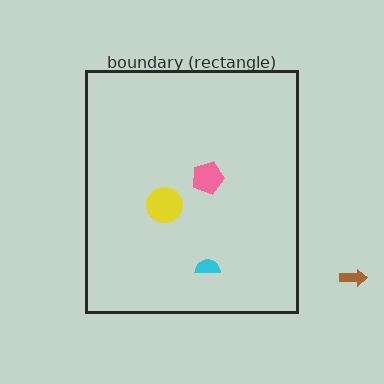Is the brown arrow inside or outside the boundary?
Outside.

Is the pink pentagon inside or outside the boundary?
Inside.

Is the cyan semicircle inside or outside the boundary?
Inside.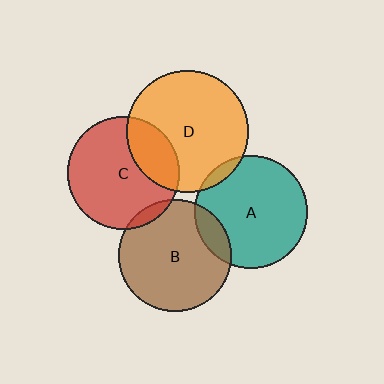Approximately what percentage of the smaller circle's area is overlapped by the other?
Approximately 15%.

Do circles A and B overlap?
Yes.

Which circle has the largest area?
Circle D (orange).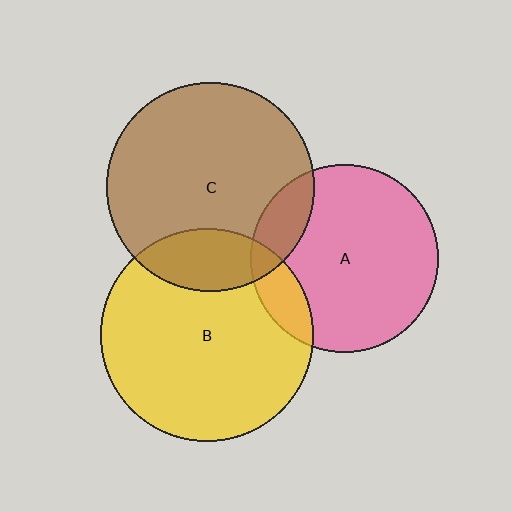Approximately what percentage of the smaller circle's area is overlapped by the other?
Approximately 15%.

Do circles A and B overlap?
Yes.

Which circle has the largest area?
Circle B (yellow).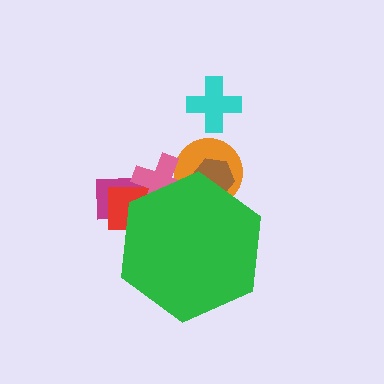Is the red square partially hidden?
Yes, the red square is partially hidden behind the green hexagon.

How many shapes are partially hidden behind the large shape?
5 shapes are partially hidden.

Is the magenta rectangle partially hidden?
Yes, the magenta rectangle is partially hidden behind the green hexagon.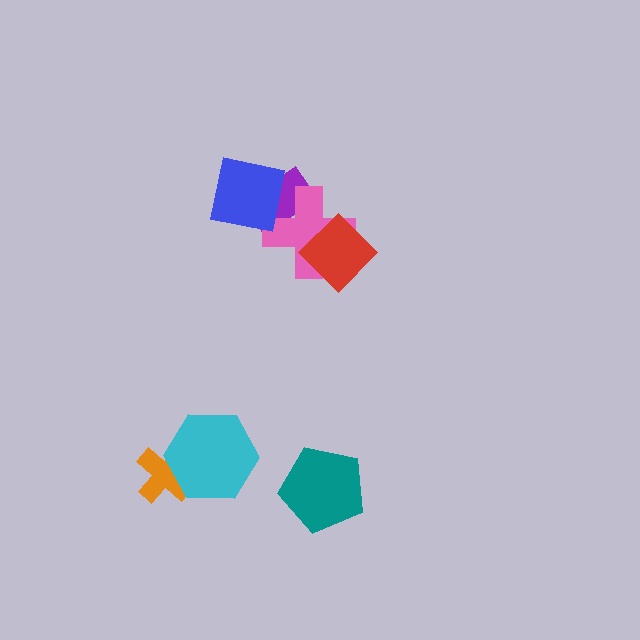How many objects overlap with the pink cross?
2 objects overlap with the pink cross.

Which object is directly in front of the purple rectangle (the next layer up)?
The pink cross is directly in front of the purple rectangle.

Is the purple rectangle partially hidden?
Yes, it is partially covered by another shape.